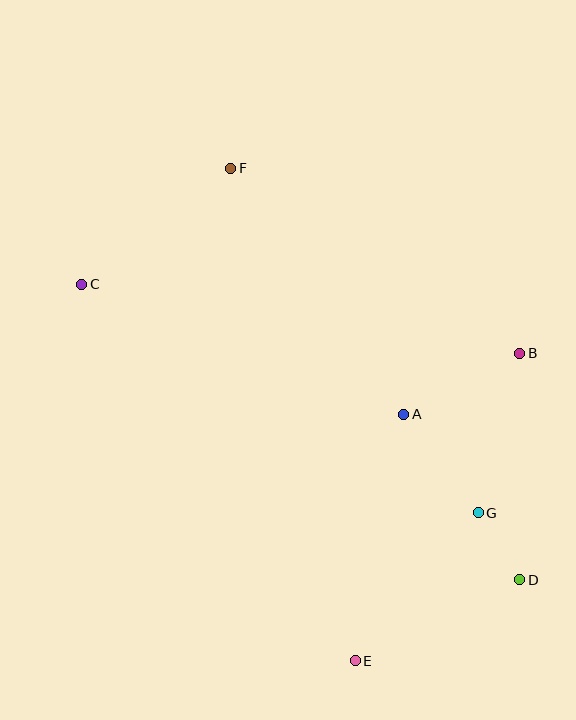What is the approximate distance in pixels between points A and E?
The distance between A and E is approximately 251 pixels.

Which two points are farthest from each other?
Points C and D are farthest from each other.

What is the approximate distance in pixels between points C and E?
The distance between C and E is approximately 465 pixels.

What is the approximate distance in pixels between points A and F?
The distance between A and F is approximately 301 pixels.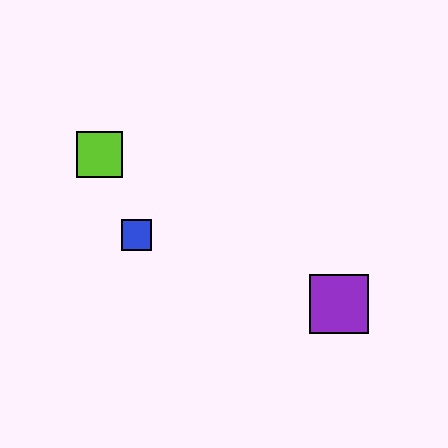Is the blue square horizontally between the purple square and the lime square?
Yes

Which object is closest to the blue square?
The lime square is closest to the blue square.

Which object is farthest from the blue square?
The purple square is farthest from the blue square.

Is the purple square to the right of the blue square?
Yes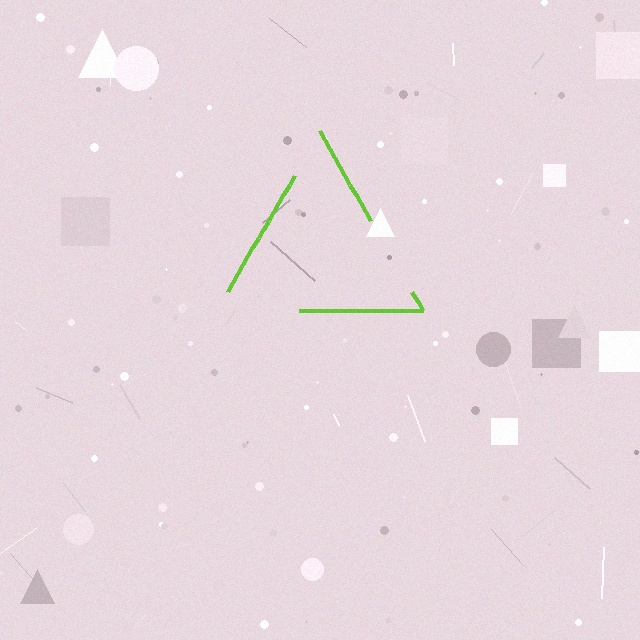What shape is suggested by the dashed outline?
The dashed outline suggests a triangle.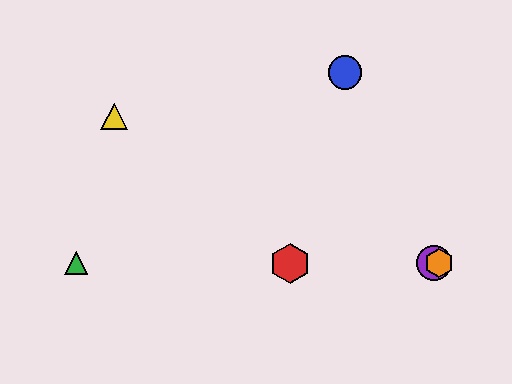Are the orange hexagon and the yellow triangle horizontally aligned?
No, the orange hexagon is at y≈263 and the yellow triangle is at y≈116.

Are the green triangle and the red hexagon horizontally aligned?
Yes, both are at y≈263.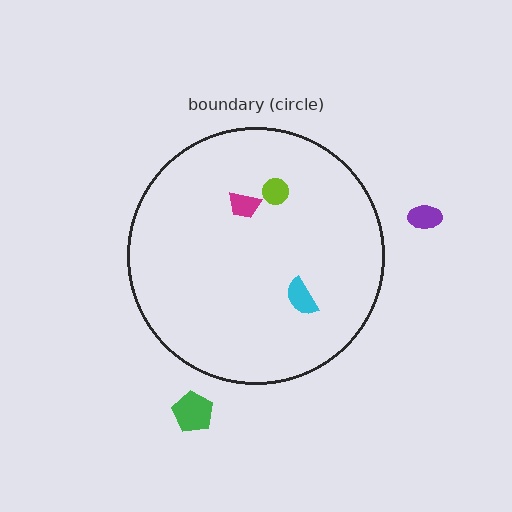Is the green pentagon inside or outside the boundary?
Outside.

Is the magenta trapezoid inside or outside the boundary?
Inside.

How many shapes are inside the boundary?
3 inside, 2 outside.